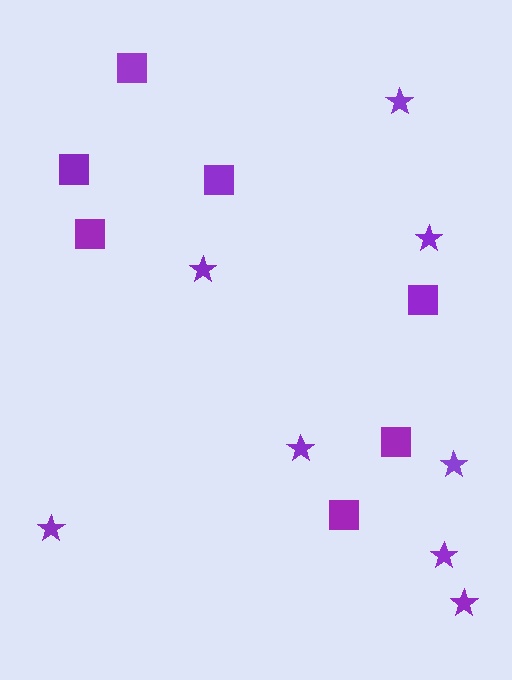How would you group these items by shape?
There are 2 groups: one group of squares (7) and one group of stars (8).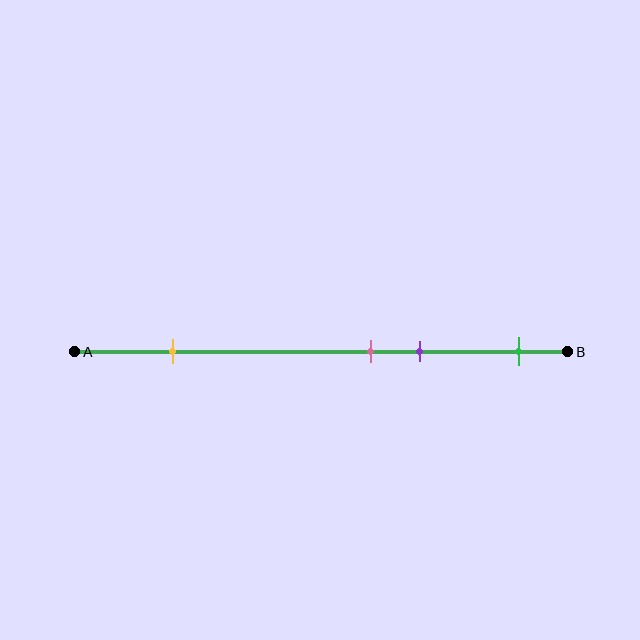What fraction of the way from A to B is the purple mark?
The purple mark is approximately 70% (0.7) of the way from A to B.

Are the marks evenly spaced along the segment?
No, the marks are not evenly spaced.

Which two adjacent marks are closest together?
The pink and purple marks are the closest adjacent pair.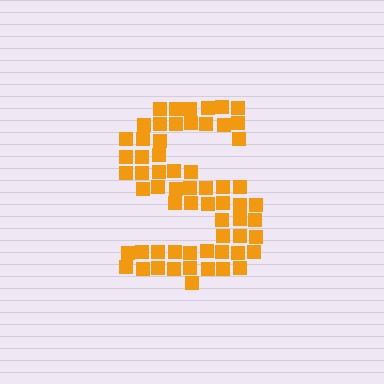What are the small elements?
The small elements are squares.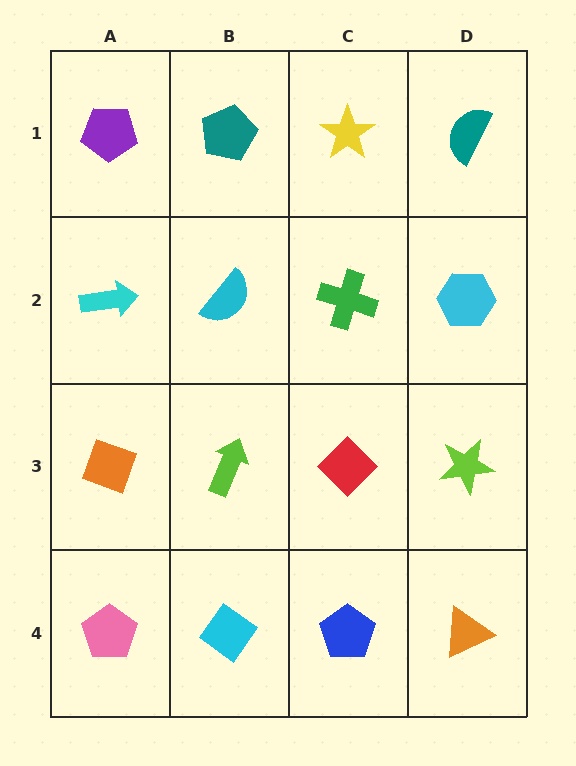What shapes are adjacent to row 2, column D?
A teal semicircle (row 1, column D), a lime star (row 3, column D), a green cross (row 2, column C).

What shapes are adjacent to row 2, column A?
A purple pentagon (row 1, column A), an orange diamond (row 3, column A), a cyan semicircle (row 2, column B).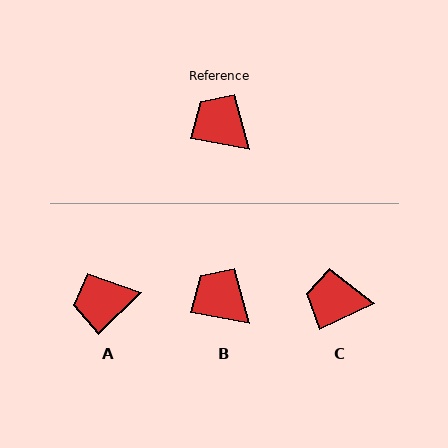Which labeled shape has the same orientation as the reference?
B.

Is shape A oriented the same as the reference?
No, it is off by about 55 degrees.